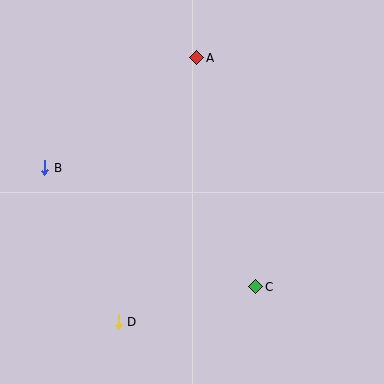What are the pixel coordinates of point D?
Point D is at (118, 322).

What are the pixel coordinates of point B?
Point B is at (45, 168).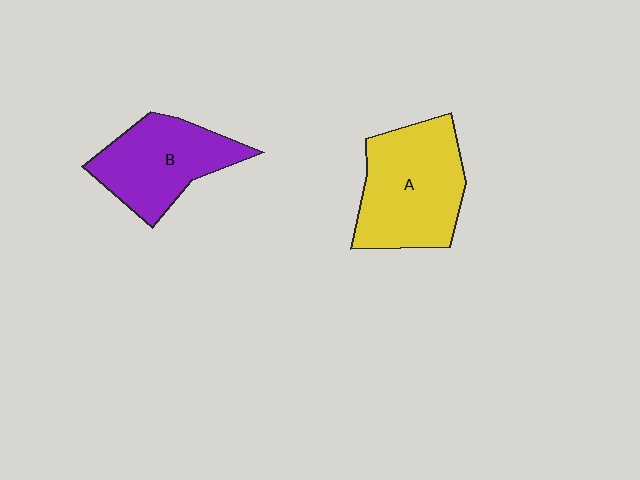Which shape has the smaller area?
Shape B (purple).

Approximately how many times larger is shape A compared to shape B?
Approximately 1.2 times.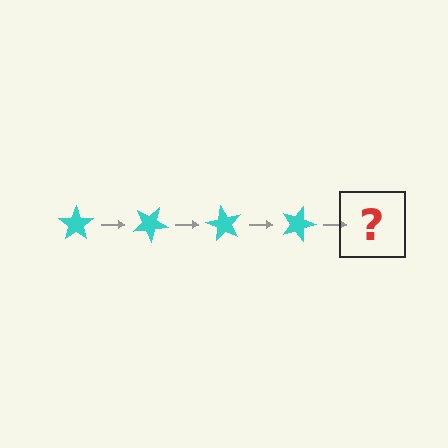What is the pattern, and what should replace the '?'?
The pattern is that the star rotates 30 degrees each step. The '?' should be a cyan star rotated 120 degrees.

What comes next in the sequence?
The next element should be a cyan star rotated 120 degrees.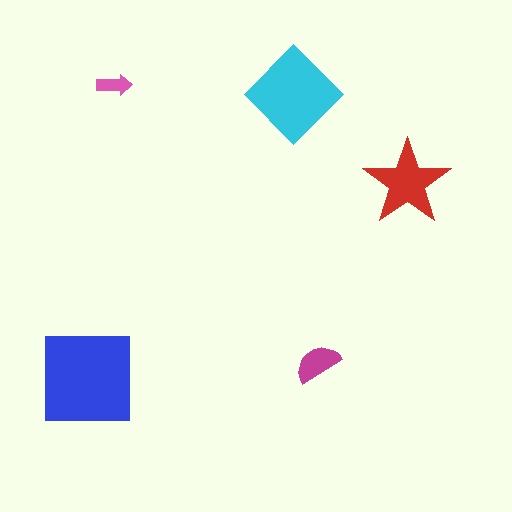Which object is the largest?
The blue square.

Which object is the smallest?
The pink arrow.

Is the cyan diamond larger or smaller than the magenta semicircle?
Larger.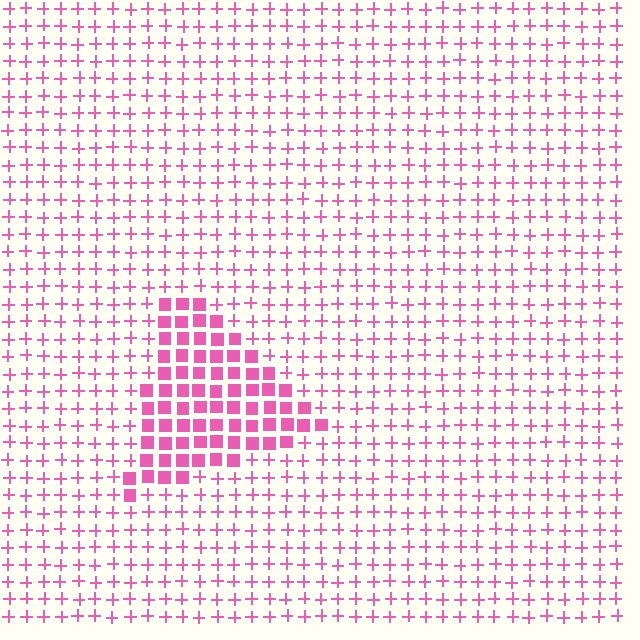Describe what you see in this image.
The image is filled with small pink elements arranged in a uniform grid. A triangle-shaped region contains squares, while the surrounding area contains plus signs. The boundary is defined purely by the change in element shape.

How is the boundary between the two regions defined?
The boundary is defined by a change in element shape: squares inside vs. plus signs outside. All elements share the same color and spacing.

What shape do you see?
I see a triangle.